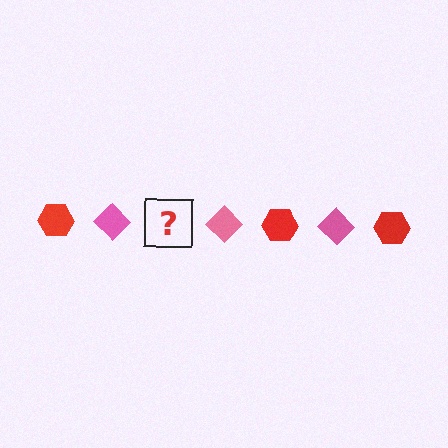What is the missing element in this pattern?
The missing element is a red hexagon.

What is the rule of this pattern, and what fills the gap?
The rule is that the pattern alternates between red hexagon and pink diamond. The gap should be filled with a red hexagon.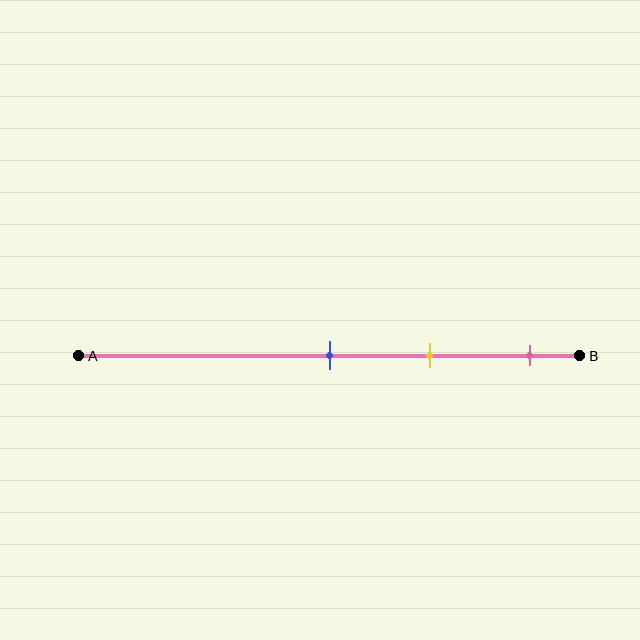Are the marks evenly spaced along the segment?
Yes, the marks are approximately evenly spaced.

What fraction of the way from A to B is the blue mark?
The blue mark is approximately 50% (0.5) of the way from A to B.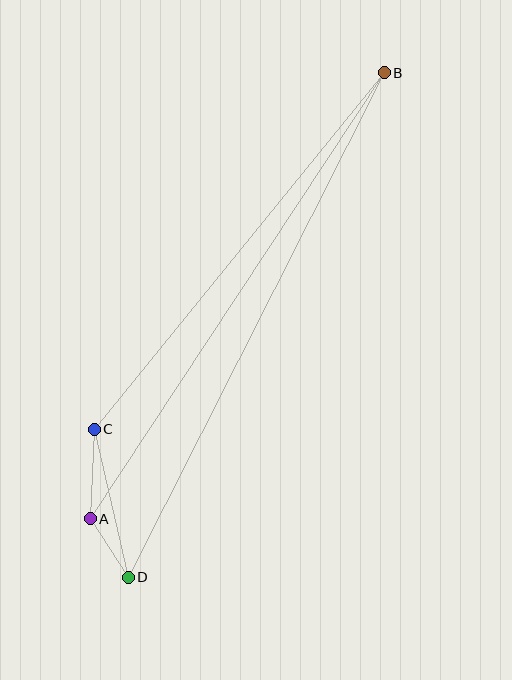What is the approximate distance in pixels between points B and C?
The distance between B and C is approximately 459 pixels.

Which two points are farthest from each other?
Points B and D are farthest from each other.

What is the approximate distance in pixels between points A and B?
The distance between A and B is approximately 534 pixels.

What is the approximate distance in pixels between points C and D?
The distance between C and D is approximately 152 pixels.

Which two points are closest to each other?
Points A and D are closest to each other.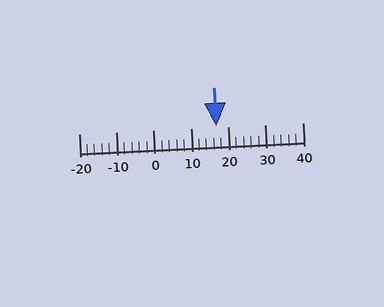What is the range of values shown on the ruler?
The ruler shows values from -20 to 40.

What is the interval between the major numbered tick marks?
The major tick marks are spaced 10 units apart.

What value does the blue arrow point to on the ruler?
The blue arrow points to approximately 17.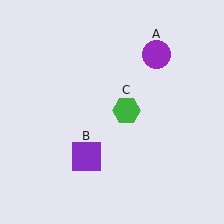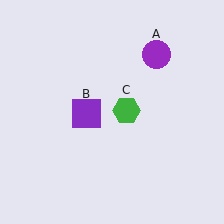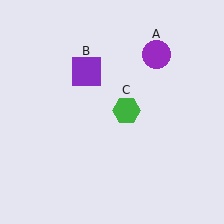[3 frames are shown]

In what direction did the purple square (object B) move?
The purple square (object B) moved up.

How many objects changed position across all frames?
1 object changed position: purple square (object B).